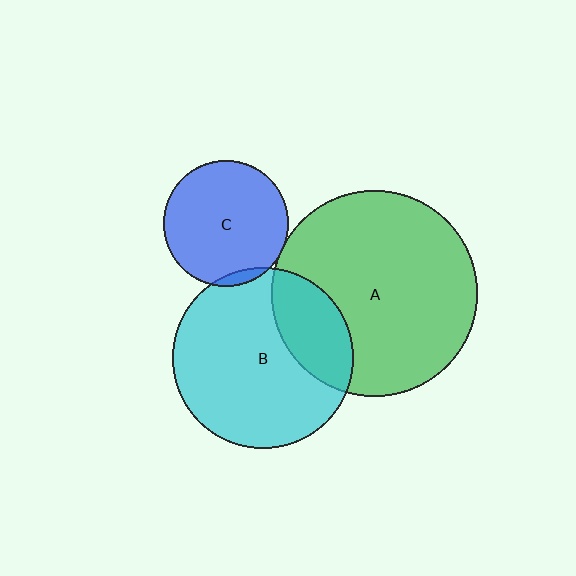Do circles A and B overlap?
Yes.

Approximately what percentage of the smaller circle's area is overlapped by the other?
Approximately 25%.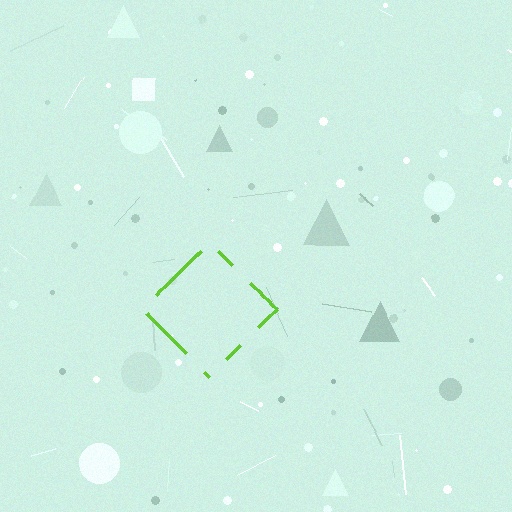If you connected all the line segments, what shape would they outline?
They would outline a diamond.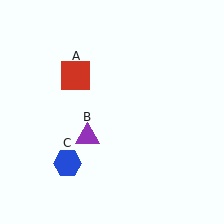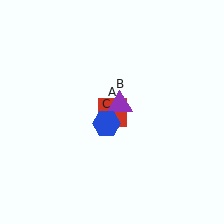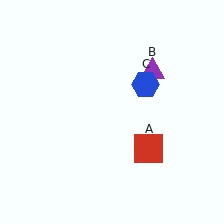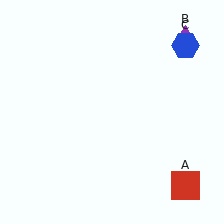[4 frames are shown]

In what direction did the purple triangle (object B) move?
The purple triangle (object B) moved up and to the right.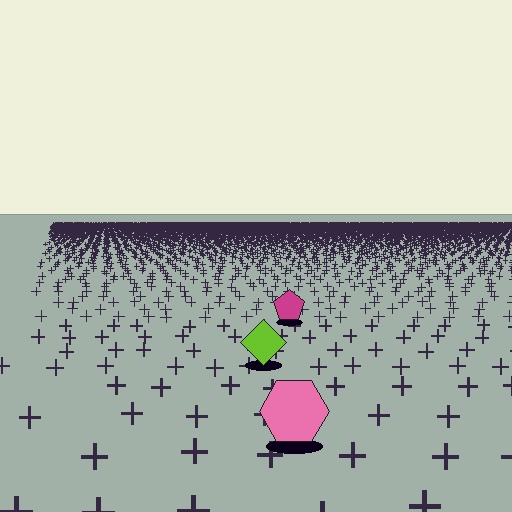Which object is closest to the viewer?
The pink hexagon is closest. The texture marks near it are larger and more spread out.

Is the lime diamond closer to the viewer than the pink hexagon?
No. The pink hexagon is closer — you can tell from the texture gradient: the ground texture is coarser near it.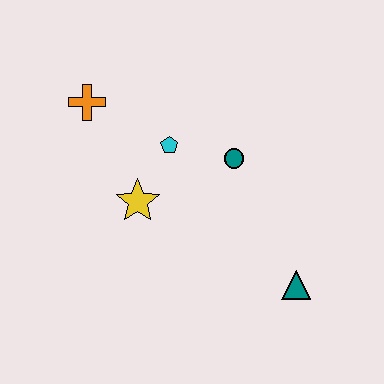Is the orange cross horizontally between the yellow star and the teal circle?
No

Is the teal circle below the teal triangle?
No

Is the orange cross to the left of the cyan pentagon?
Yes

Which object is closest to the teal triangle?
The teal circle is closest to the teal triangle.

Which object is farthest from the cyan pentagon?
The teal triangle is farthest from the cyan pentagon.